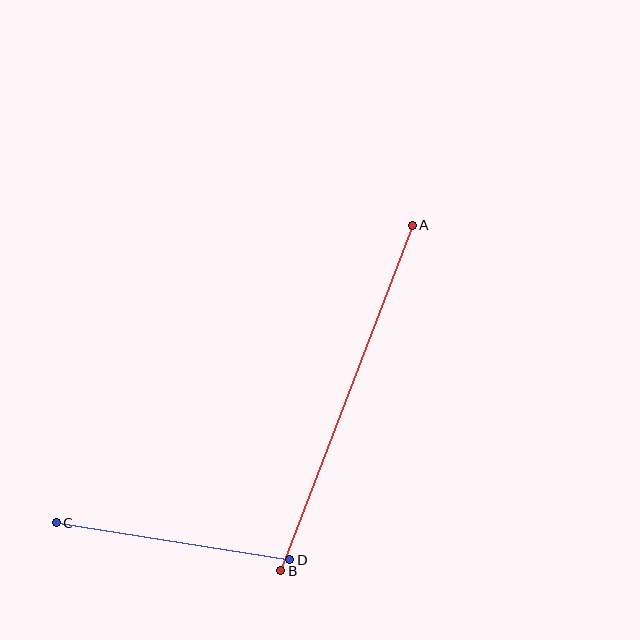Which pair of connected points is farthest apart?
Points A and B are farthest apart.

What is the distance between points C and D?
The distance is approximately 236 pixels.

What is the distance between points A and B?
The distance is approximately 369 pixels.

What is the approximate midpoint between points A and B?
The midpoint is at approximately (347, 398) pixels.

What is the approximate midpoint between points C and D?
The midpoint is at approximately (173, 541) pixels.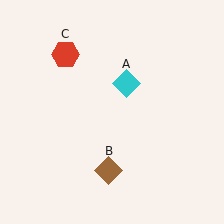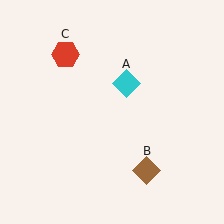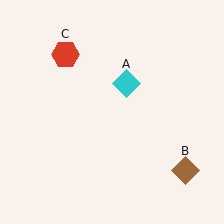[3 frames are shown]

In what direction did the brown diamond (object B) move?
The brown diamond (object B) moved right.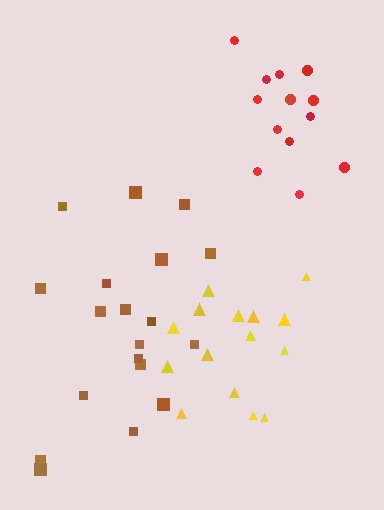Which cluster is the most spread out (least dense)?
Brown.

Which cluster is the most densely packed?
Yellow.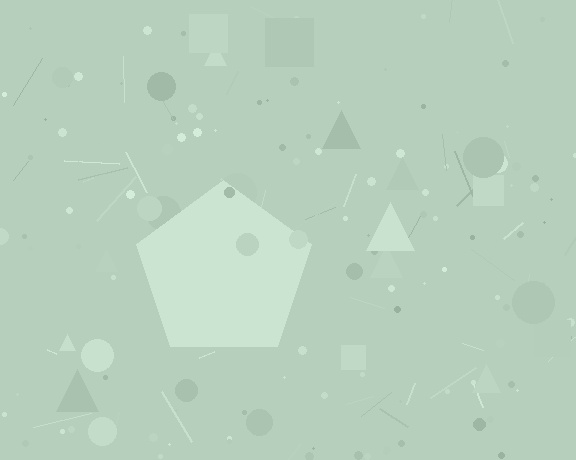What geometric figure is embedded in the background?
A pentagon is embedded in the background.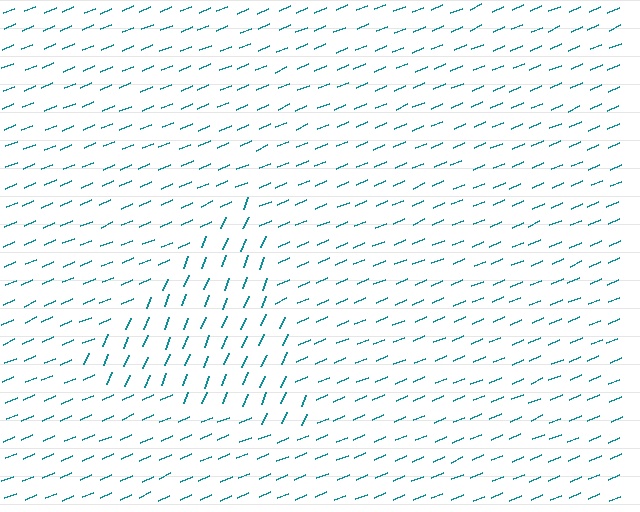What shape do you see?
I see a triangle.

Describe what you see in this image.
The image is filled with small teal line segments. A triangle region in the image has lines oriented differently from the surrounding lines, creating a visible texture boundary.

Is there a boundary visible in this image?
Yes, there is a texture boundary formed by a change in line orientation.